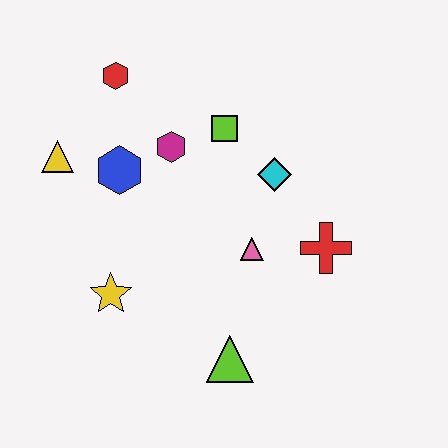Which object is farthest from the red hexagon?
The lime triangle is farthest from the red hexagon.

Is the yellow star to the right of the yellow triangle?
Yes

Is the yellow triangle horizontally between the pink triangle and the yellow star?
No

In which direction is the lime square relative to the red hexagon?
The lime square is to the right of the red hexagon.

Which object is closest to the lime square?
The magenta hexagon is closest to the lime square.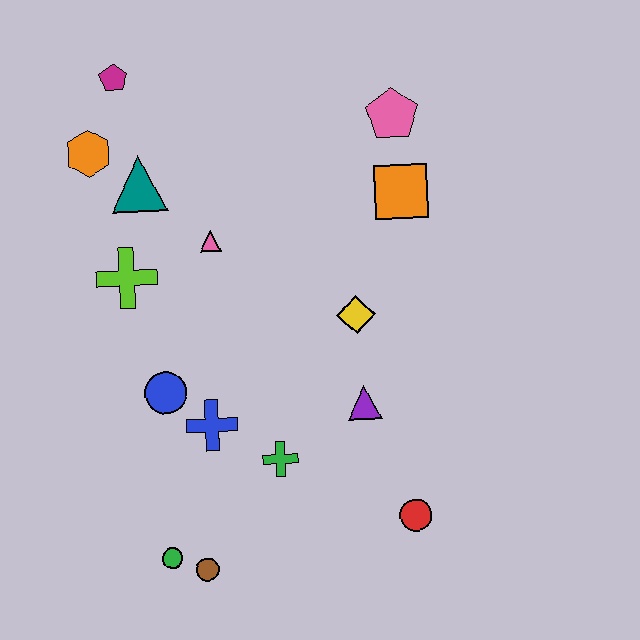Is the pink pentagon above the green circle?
Yes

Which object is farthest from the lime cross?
The red circle is farthest from the lime cross.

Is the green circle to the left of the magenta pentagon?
No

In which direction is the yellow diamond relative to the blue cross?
The yellow diamond is to the right of the blue cross.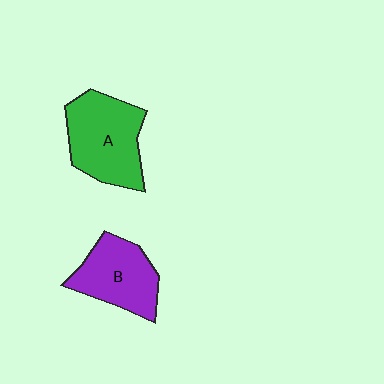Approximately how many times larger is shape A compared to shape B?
Approximately 1.2 times.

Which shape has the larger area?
Shape A (green).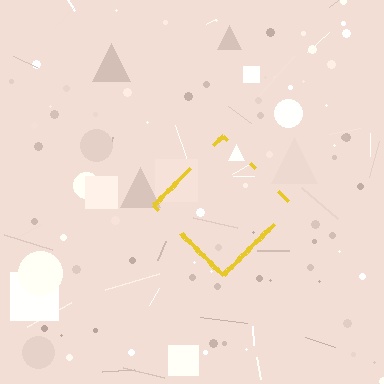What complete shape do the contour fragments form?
The contour fragments form a diamond.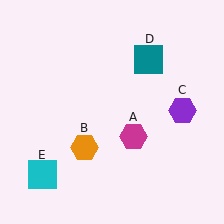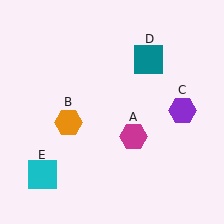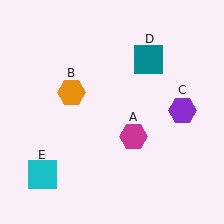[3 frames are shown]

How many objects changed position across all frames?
1 object changed position: orange hexagon (object B).